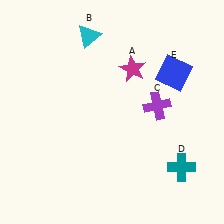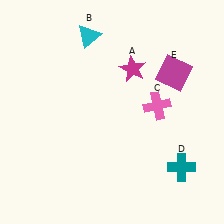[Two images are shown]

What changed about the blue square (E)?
In Image 1, E is blue. In Image 2, it changed to magenta.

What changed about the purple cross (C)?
In Image 1, C is purple. In Image 2, it changed to pink.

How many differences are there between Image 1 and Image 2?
There are 2 differences between the two images.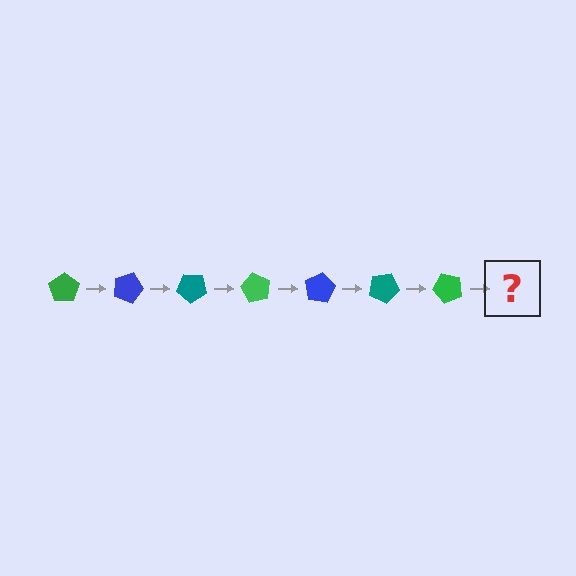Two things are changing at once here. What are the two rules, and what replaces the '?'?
The two rules are that it rotates 20 degrees each step and the color cycles through green, blue, and teal. The '?' should be a blue pentagon, rotated 140 degrees from the start.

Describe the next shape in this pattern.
It should be a blue pentagon, rotated 140 degrees from the start.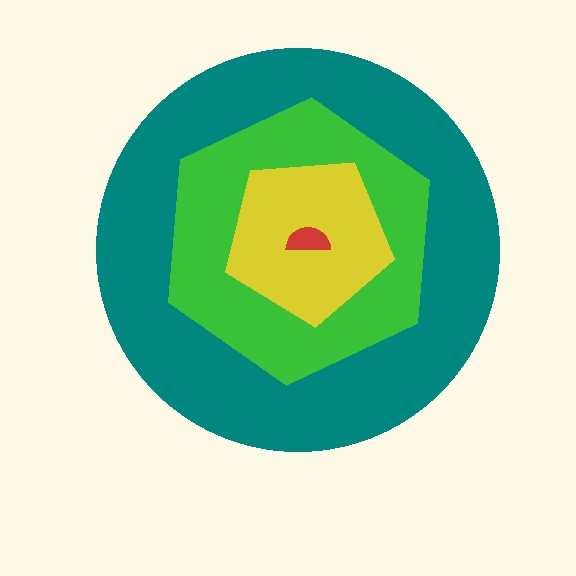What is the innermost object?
The red semicircle.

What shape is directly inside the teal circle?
The green hexagon.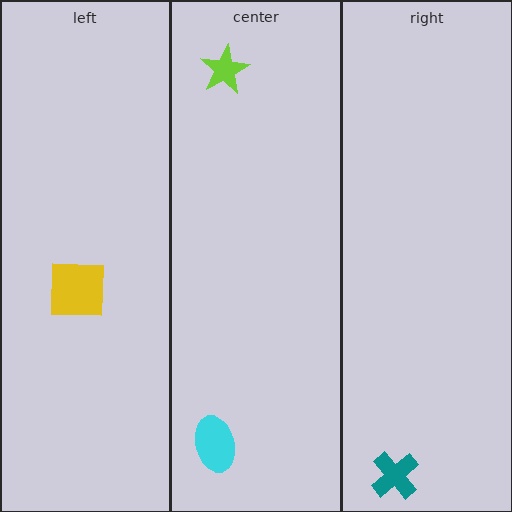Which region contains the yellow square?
The left region.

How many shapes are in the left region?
1.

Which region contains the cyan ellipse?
The center region.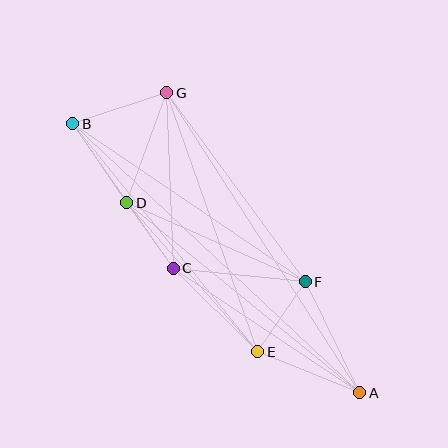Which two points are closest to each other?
Points C and D are closest to each other.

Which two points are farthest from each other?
Points A and B are farthest from each other.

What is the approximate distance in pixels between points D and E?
The distance between D and E is approximately 198 pixels.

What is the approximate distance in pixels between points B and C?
The distance between B and C is approximately 176 pixels.